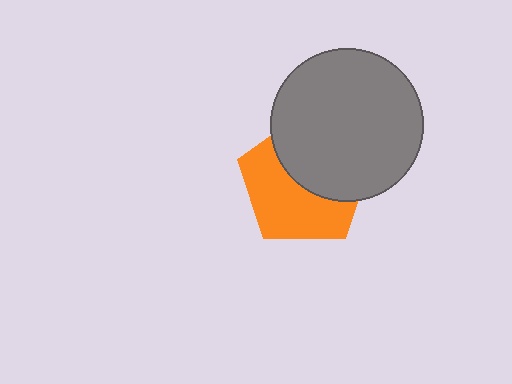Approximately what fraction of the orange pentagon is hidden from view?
Roughly 47% of the orange pentagon is hidden behind the gray circle.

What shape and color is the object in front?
The object in front is a gray circle.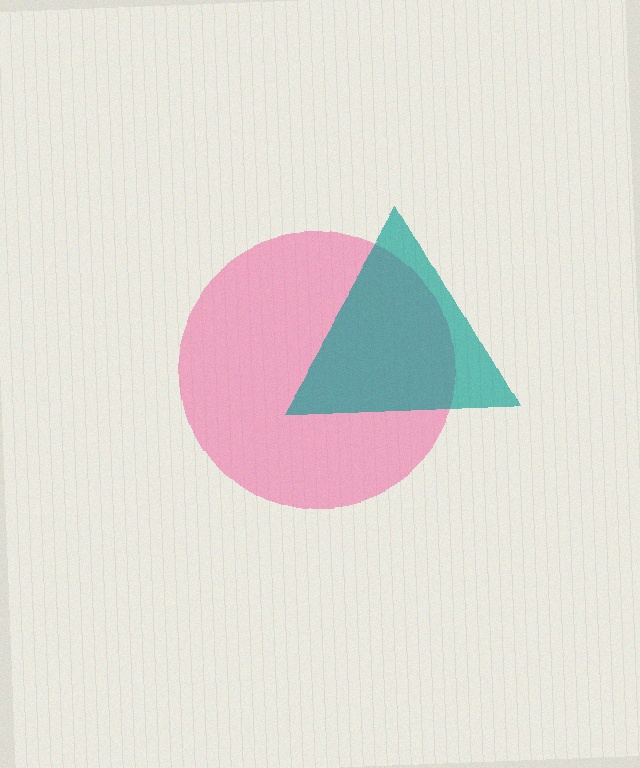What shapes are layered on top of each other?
The layered shapes are: a pink circle, a teal triangle.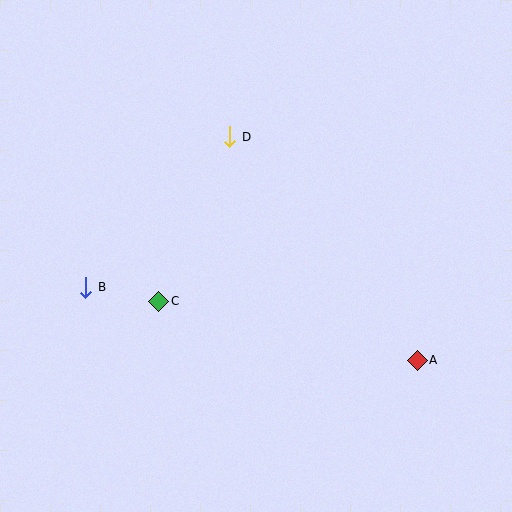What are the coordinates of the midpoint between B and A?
The midpoint between B and A is at (251, 324).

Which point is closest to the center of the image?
Point C at (159, 301) is closest to the center.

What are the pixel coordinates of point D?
Point D is at (230, 137).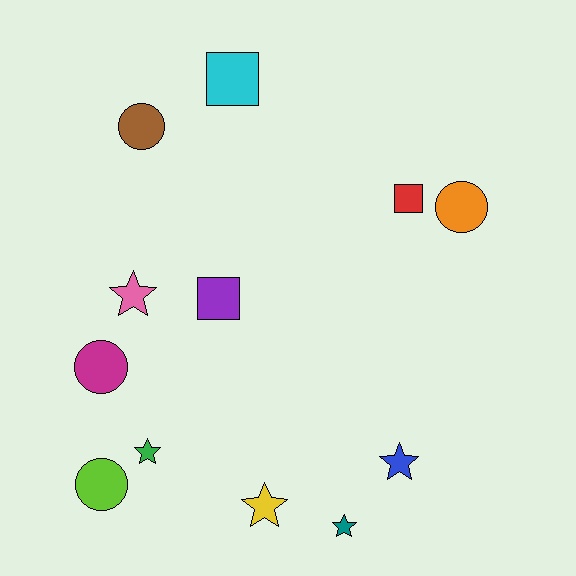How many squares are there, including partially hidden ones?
There are 3 squares.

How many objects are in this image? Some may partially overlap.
There are 12 objects.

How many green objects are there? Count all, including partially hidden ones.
There is 1 green object.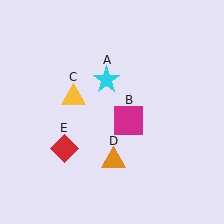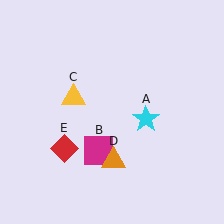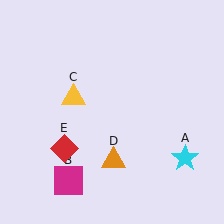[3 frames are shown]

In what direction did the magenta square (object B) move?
The magenta square (object B) moved down and to the left.